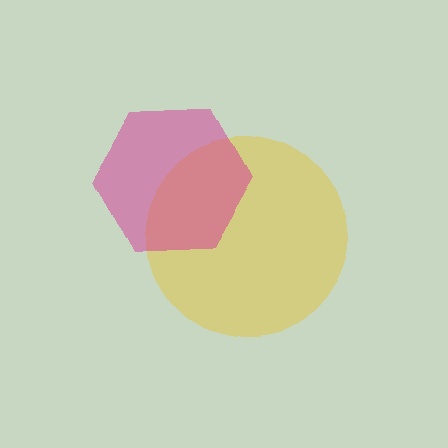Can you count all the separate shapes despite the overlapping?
Yes, there are 2 separate shapes.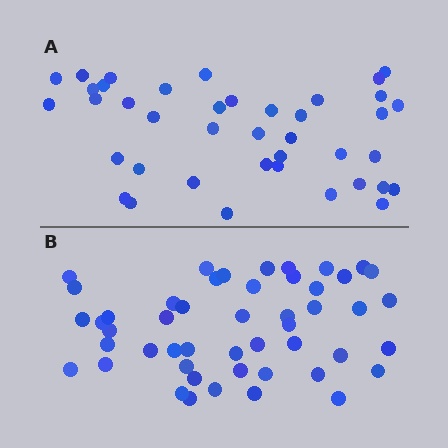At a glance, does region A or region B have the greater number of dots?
Region B (the bottom region) has more dots.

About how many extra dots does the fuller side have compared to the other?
Region B has roughly 8 or so more dots than region A.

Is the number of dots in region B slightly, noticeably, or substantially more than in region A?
Region B has only slightly more — the two regions are fairly close. The ratio is roughly 1.2 to 1.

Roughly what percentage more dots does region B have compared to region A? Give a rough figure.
About 20% more.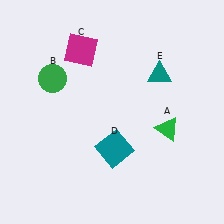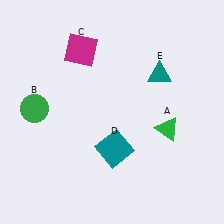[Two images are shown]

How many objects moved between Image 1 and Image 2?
1 object moved between the two images.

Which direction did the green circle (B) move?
The green circle (B) moved down.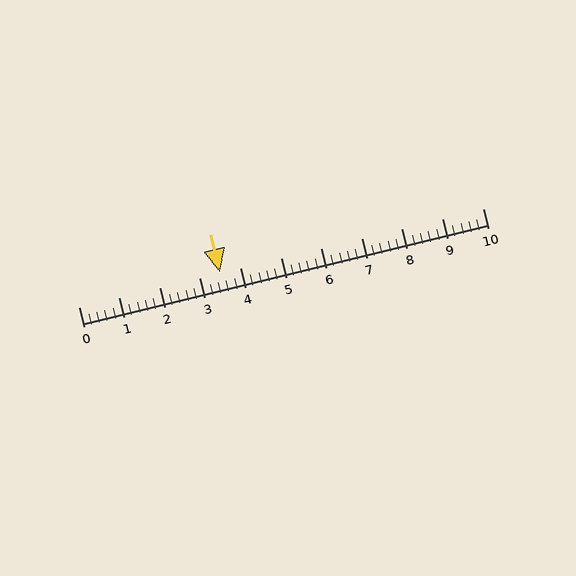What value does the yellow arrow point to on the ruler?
The yellow arrow points to approximately 3.5.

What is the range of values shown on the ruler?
The ruler shows values from 0 to 10.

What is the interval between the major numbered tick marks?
The major tick marks are spaced 1 units apart.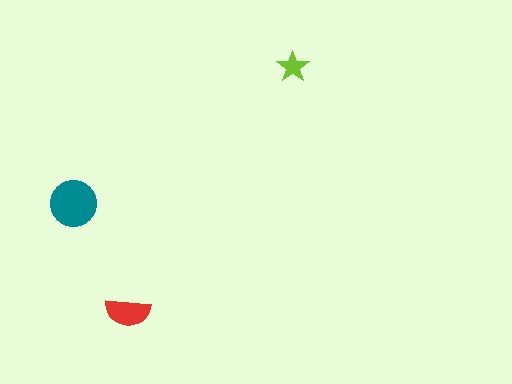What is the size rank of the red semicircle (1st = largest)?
2nd.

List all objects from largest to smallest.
The teal circle, the red semicircle, the lime star.